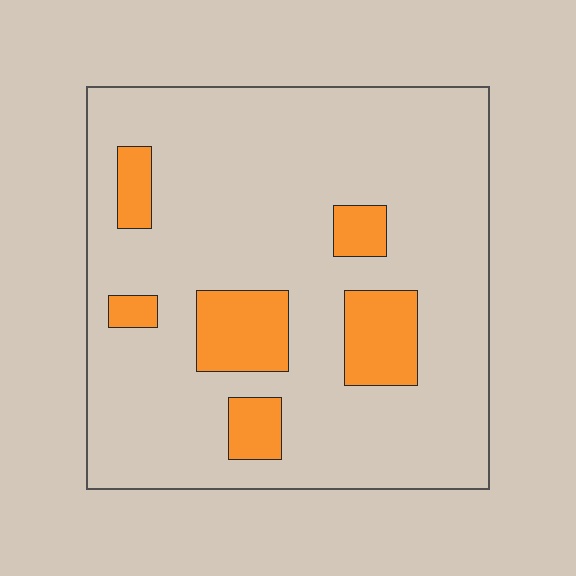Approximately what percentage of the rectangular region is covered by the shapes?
Approximately 15%.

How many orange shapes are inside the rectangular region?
6.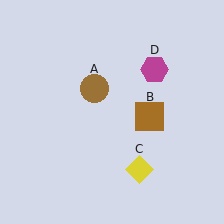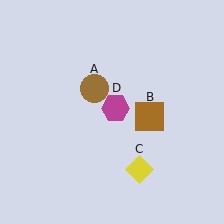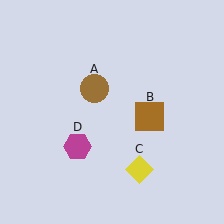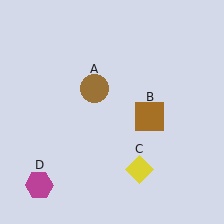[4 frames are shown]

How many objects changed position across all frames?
1 object changed position: magenta hexagon (object D).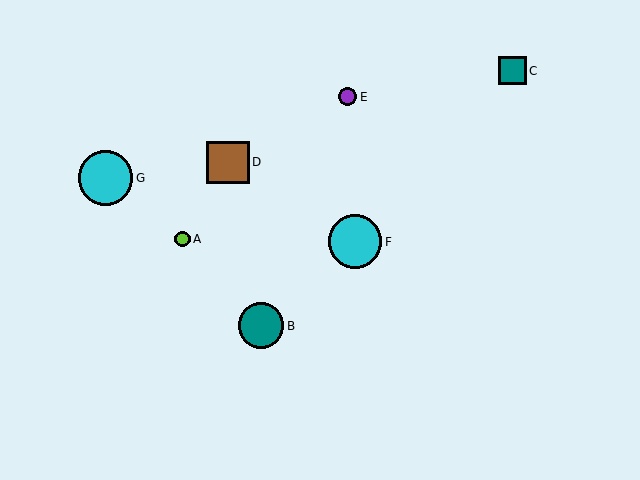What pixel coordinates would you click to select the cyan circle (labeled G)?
Click at (105, 178) to select the cyan circle G.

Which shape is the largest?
The cyan circle (labeled G) is the largest.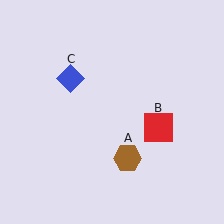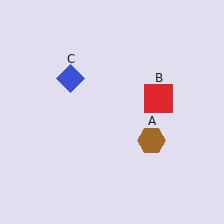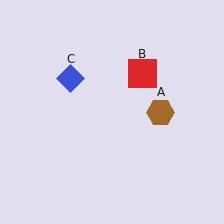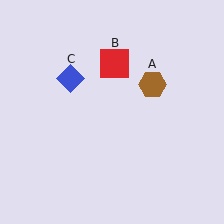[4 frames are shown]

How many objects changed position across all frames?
2 objects changed position: brown hexagon (object A), red square (object B).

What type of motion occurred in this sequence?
The brown hexagon (object A), red square (object B) rotated counterclockwise around the center of the scene.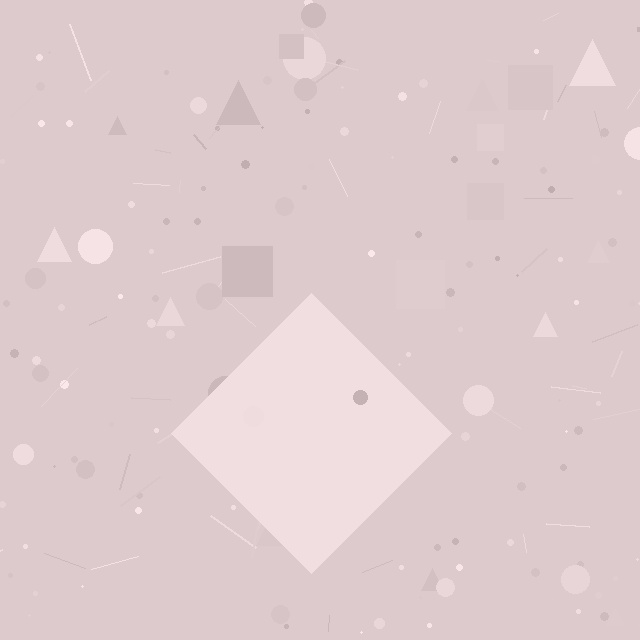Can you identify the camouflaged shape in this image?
The camouflaged shape is a diamond.